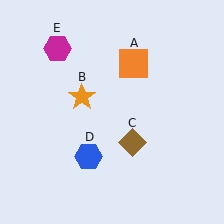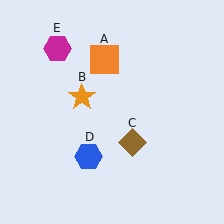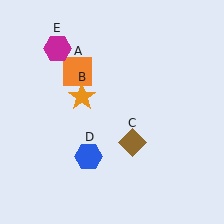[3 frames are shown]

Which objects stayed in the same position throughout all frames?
Orange star (object B) and brown diamond (object C) and blue hexagon (object D) and magenta hexagon (object E) remained stationary.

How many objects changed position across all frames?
1 object changed position: orange square (object A).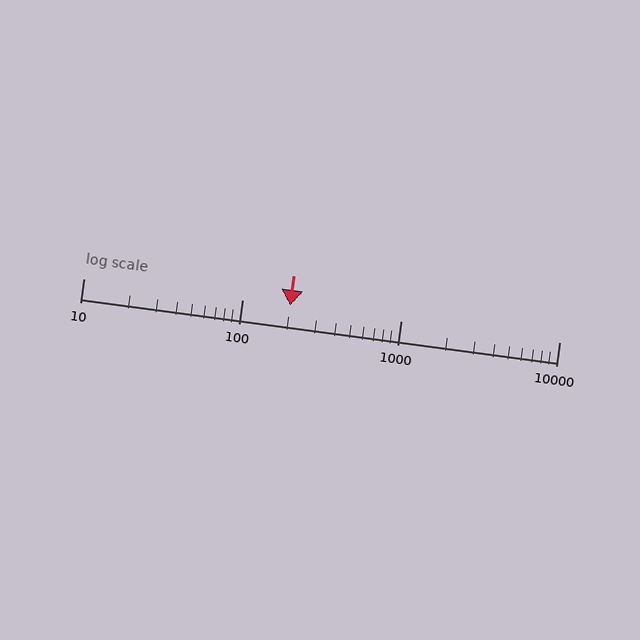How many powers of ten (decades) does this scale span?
The scale spans 3 decades, from 10 to 10000.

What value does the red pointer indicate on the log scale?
The pointer indicates approximately 200.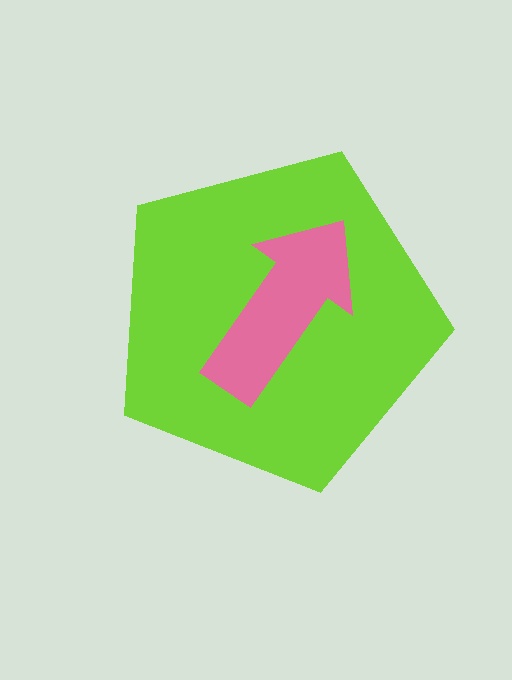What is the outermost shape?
The lime pentagon.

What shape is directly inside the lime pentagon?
The pink arrow.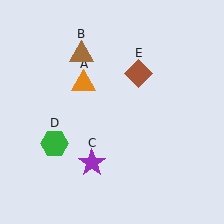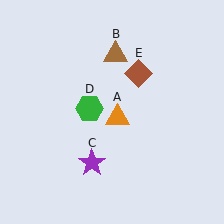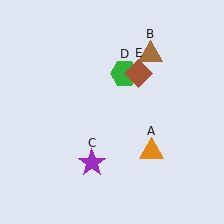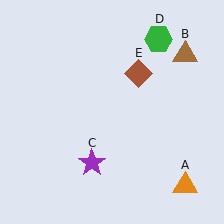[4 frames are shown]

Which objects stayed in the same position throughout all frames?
Purple star (object C) and brown diamond (object E) remained stationary.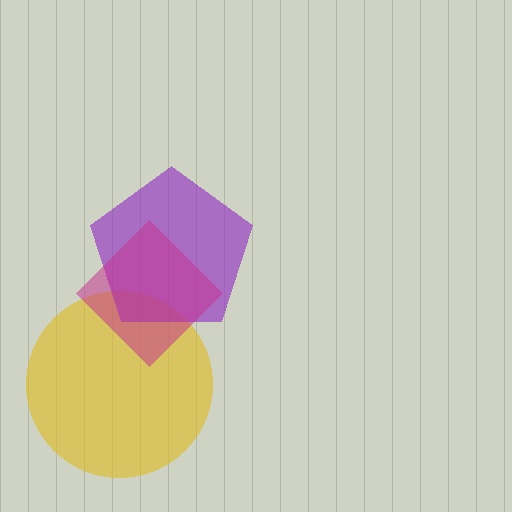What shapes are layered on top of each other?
The layered shapes are: a yellow circle, a purple pentagon, a magenta diamond.